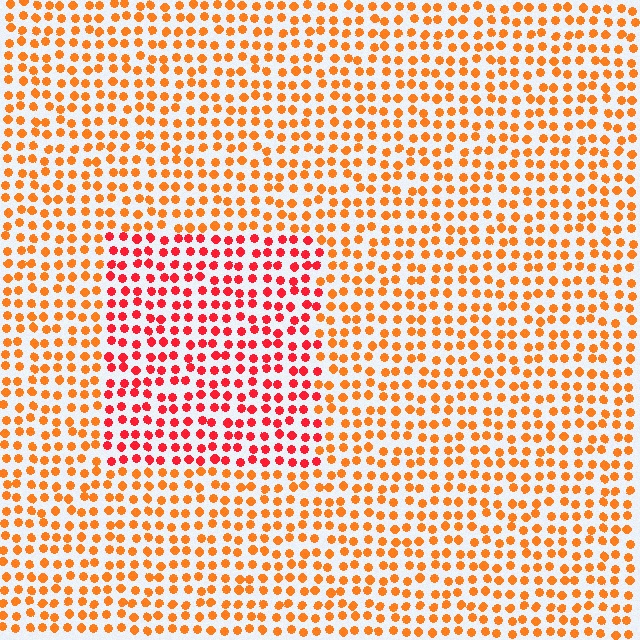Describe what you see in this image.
The image is filled with small orange elements in a uniform arrangement. A rectangle-shaped region is visible where the elements are tinted to a slightly different hue, forming a subtle color boundary.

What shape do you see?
I see a rectangle.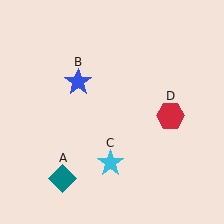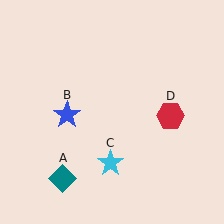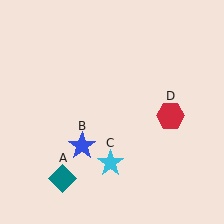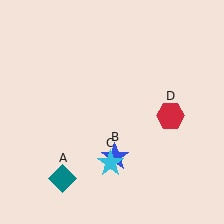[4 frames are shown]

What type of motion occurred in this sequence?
The blue star (object B) rotated counterclockwise around the center of the scene.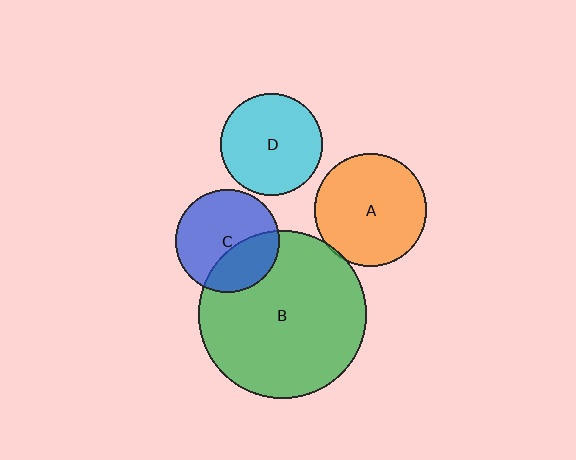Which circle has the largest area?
Circle B (green).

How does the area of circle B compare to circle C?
Approximately 2.6 times.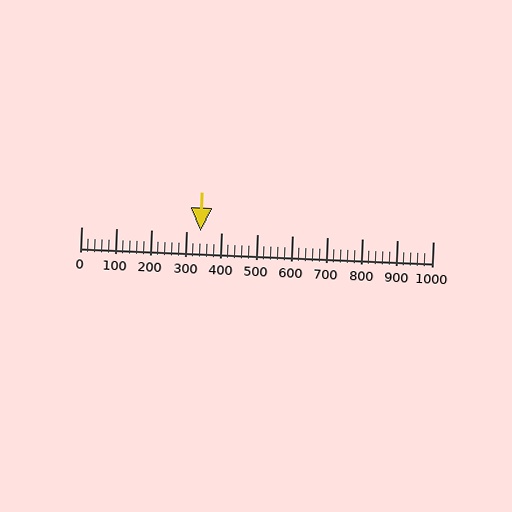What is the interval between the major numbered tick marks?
The major tick marks are spaced 100 units apart.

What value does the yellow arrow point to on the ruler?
The yellow arrow points to approximately 340.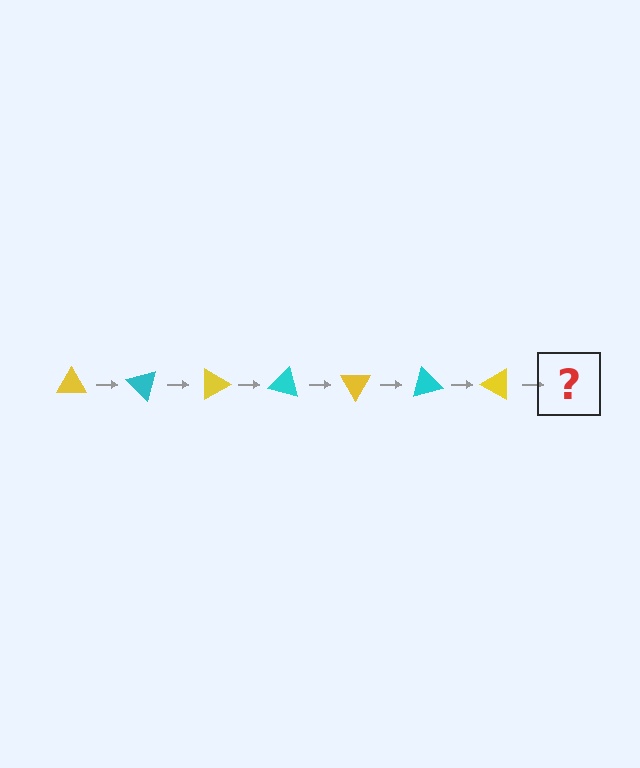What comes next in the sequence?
The next element should be a cyan triangle, rotated 315 degrees from the start.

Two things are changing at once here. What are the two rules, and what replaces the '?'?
The two rules are that it rotates 45 degrees each step and the color cycles through yellow and cyan. The '?' should be a cyan triangle, rotated 315 degrees from the start.